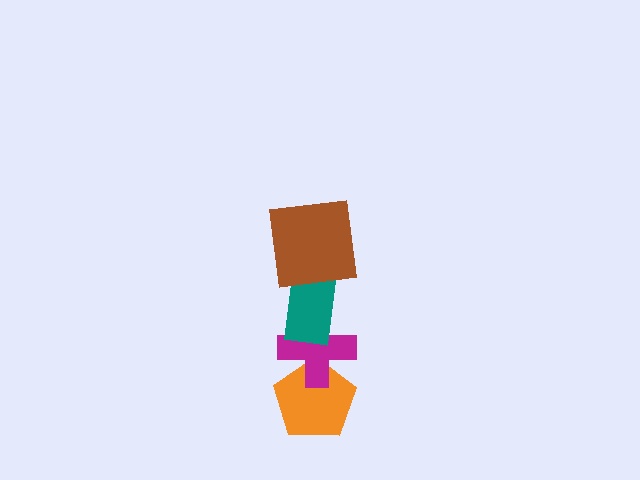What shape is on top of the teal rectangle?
The brown square is on top of the teal rectangle.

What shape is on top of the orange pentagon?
The magenta cross is on top of the orange pentagon.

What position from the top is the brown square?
The brown square is 1st from the top.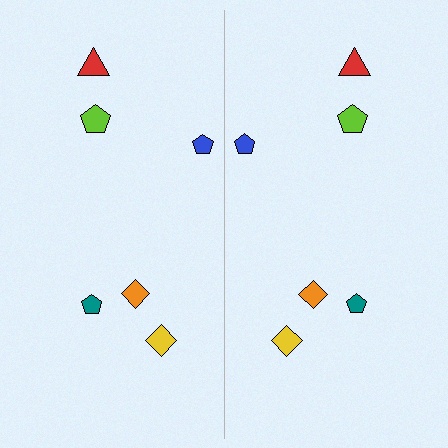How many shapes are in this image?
There are 12 shapes in this image.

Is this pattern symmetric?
Yes, this pattern has bilateral (reflection) symmetry.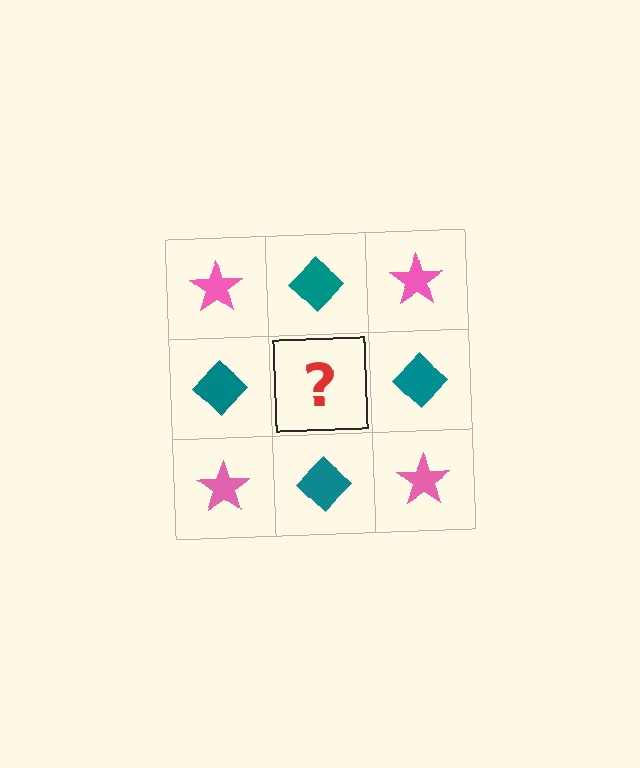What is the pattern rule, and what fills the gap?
The rule is that it alternates pink star and teal diamond in a checkerboard pattern. The gap should be filled with a pink star.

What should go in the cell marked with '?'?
The missing cell should contain a pink star.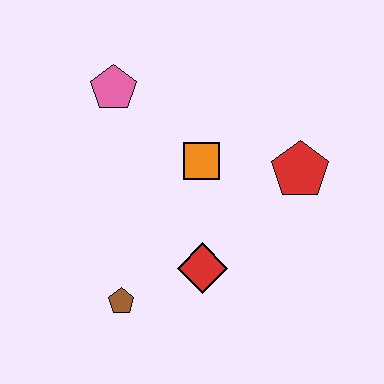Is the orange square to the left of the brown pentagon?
No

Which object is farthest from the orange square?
The brown pentagon is farthest from the orange square.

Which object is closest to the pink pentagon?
The orange square is closest to the pink pentagon.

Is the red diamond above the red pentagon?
No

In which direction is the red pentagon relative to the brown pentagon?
The red pentagon is to the right of the brown pentagon.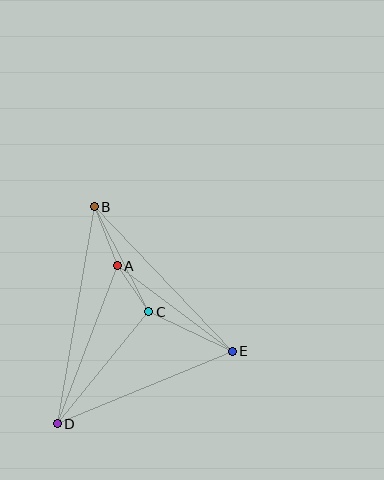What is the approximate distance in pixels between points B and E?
The distance between B and E is approximately 200 pixels.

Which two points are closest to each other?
Points A and C are closest to each other.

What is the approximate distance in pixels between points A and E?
The distance between A and E is approximately 143 pixels.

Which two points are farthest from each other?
Points B and D are farthest from each other.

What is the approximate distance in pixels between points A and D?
The distance between A and D is approximately 169 pixels.